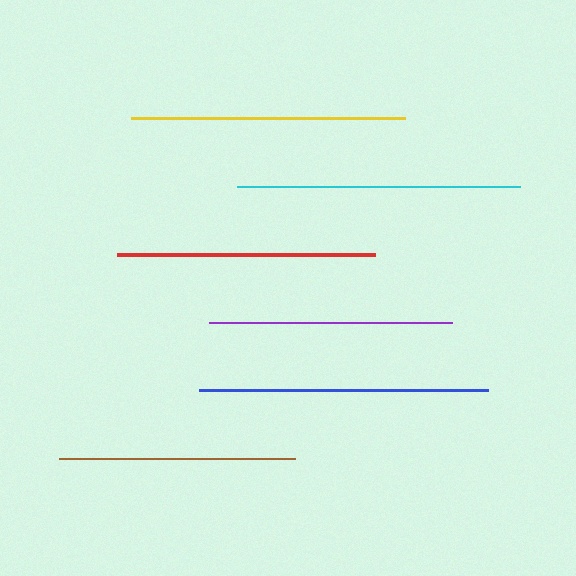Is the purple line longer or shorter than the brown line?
The purple line is longer than the brown line.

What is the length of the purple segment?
The purple segment is approximately 243 pixels long.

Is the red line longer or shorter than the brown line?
The red line is longer than the brown line.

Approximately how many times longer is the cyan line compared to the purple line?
The cyan line is approximately 1.2 times the length of the purple line.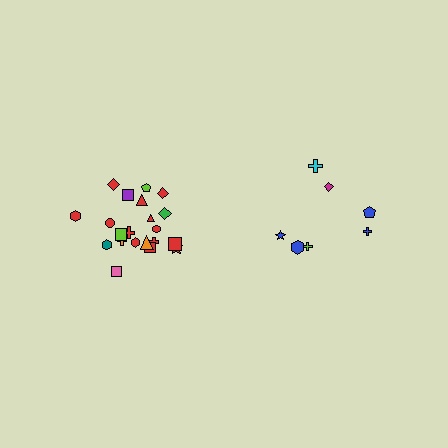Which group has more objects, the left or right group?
The left group.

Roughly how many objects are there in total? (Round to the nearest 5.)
Roughly 30 objects in total.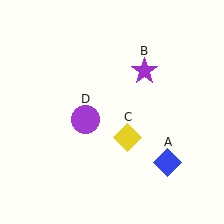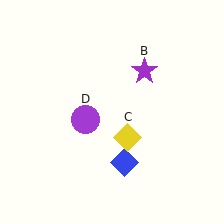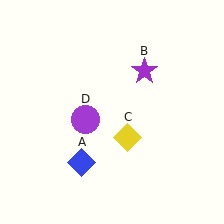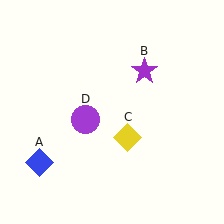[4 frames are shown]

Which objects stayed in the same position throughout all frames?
Purple star (object B) and yellow diamond (object C) and purple circle (object D) remained stationary.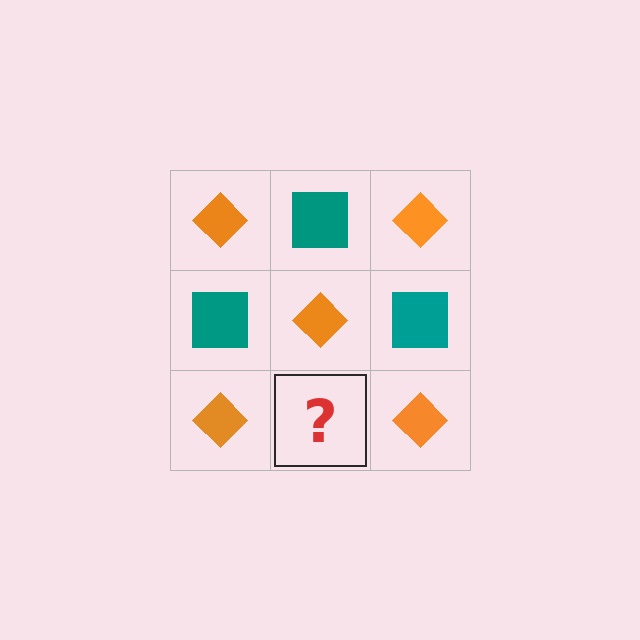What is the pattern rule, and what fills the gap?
The rule is that it alternates orange diamond and teal square in a checkerboard pattern. The gap should be filled with a teal square.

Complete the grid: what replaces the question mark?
The question mark should be replaced with a teal square.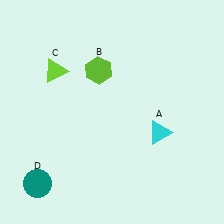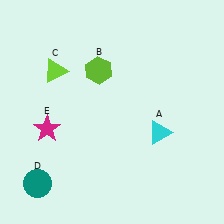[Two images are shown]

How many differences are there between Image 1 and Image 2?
There is 1 difference between the two images.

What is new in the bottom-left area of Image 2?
A magenta star (E) was added in the bottom-left area of Image 2.